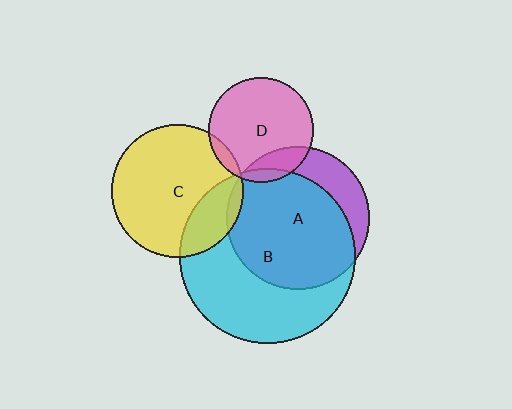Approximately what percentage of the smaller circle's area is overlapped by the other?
Approximately 75%.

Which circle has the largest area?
Circle B (cyan).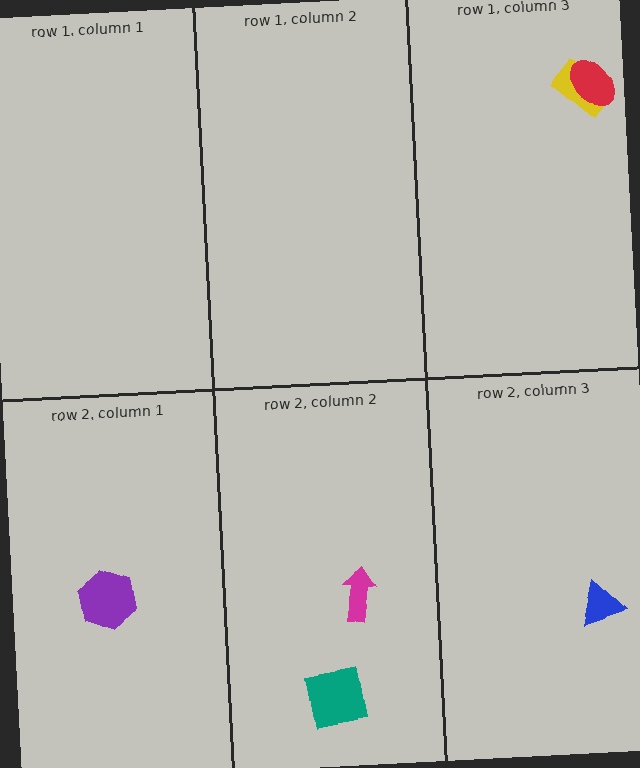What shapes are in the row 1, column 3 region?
The yellow rectangle, the red ellipse.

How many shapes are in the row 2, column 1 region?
1.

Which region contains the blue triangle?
The row 2, column 3 region.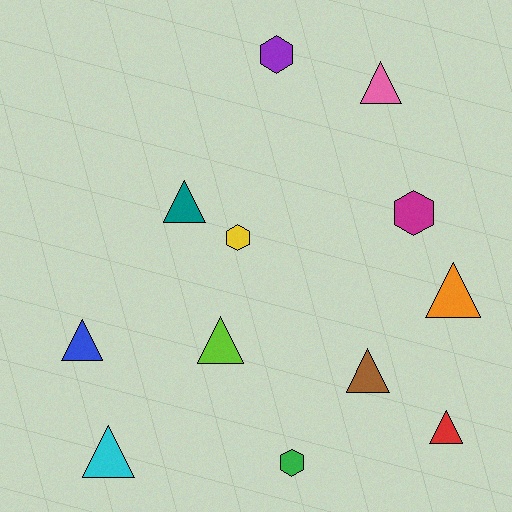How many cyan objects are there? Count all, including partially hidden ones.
There is 1 cyan object.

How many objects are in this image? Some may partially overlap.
There are 12 objects.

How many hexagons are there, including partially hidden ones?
There are 4 hexagons.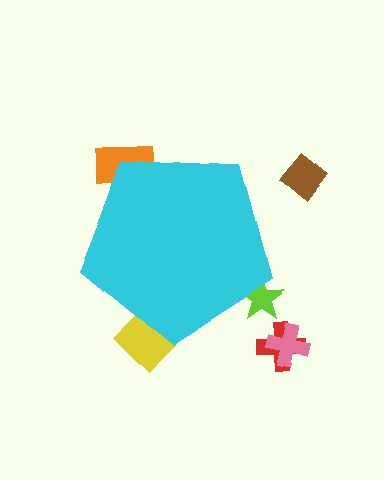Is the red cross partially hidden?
No, the red cross is fully visible.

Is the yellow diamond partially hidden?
Yes, the yellow diamond is partially hidden behind the cyan pentagon.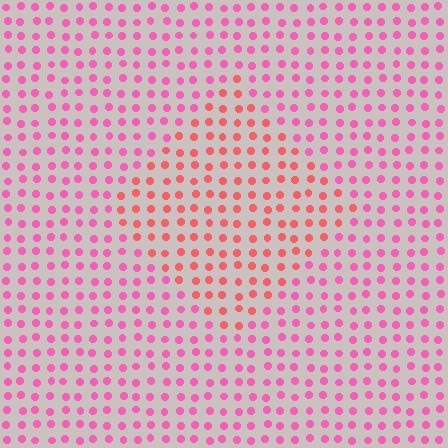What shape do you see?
I see a diamond.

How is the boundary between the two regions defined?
The boundary is defined purely by a slight shift in hue (about 33 degrees). Spacing, size, and orientation are identical on both sides.